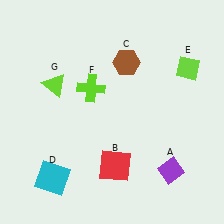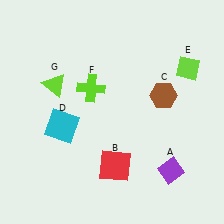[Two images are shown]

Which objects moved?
The objects that moved are: the brown hexagon (C), the cyan square (D).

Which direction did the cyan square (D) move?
The cyan square (D) moved up.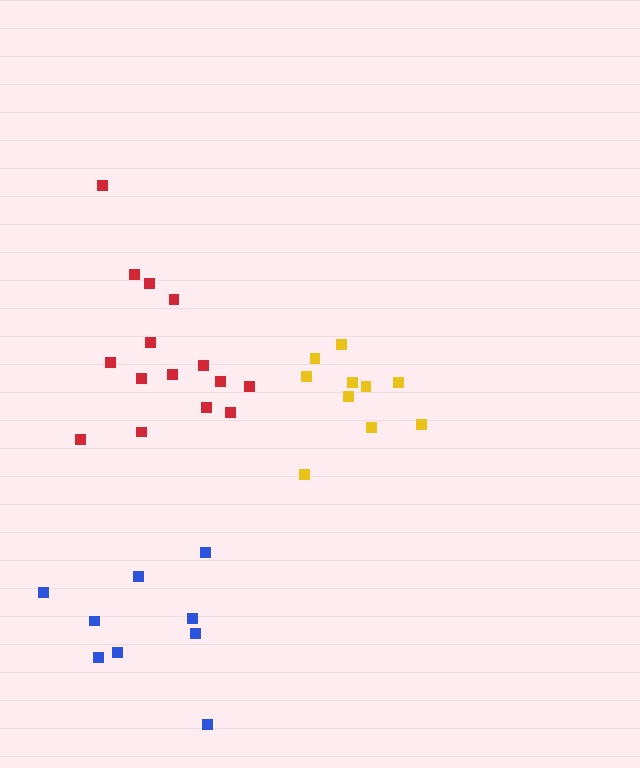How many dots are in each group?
Group 1: 15 dots, Group 2: 10 dots, Group 3: 9 dots (34 total).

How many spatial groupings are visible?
There are 3 spatial groupings.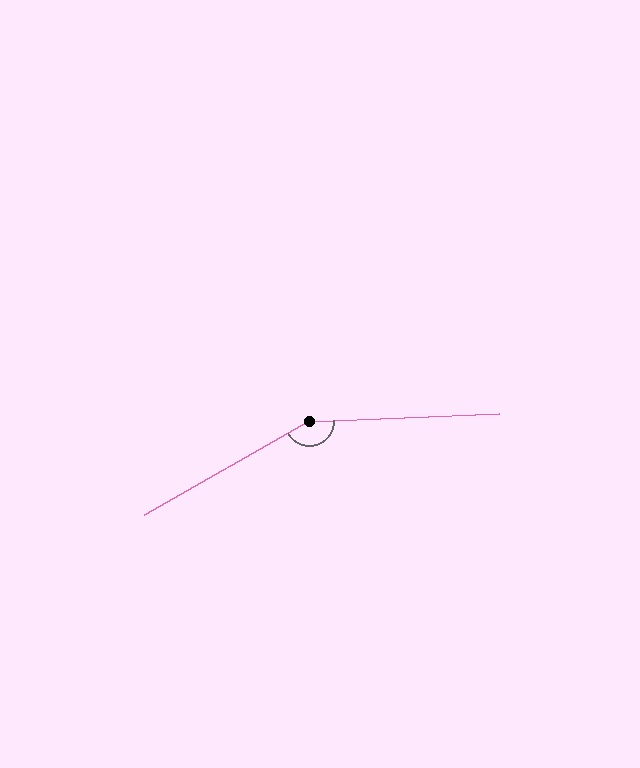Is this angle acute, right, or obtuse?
It is obtuse.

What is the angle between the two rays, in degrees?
Approximately 153 degrees.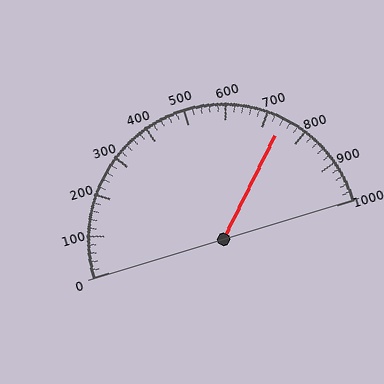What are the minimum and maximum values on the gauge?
The gauge ranges from 0 to 1000.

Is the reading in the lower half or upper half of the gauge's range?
The reading is in the upper half of the range (0 to 1000).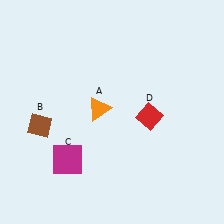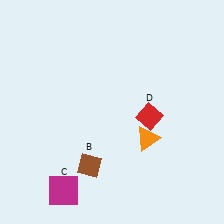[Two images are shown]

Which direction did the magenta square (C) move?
The magenta square (C) moved down.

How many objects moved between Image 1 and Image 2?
3 objects moved between the two images.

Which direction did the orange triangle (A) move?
The orange triangle (A) moved right.